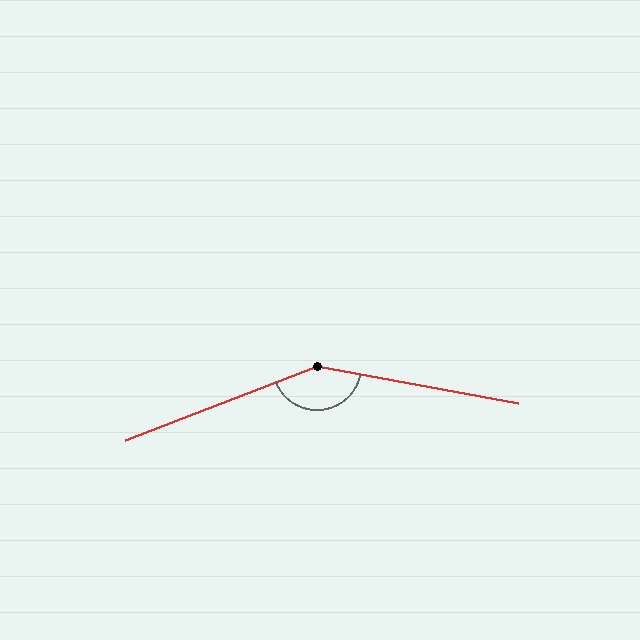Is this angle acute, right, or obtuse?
It is obtuse.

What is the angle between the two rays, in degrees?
Approximately 148 degrees.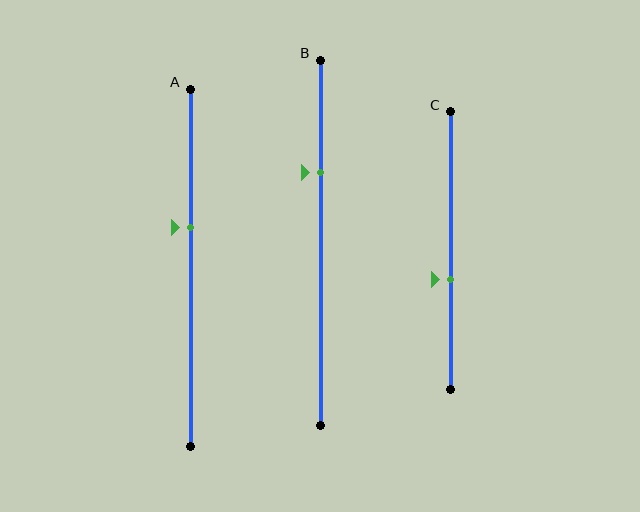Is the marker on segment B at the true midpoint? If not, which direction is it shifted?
No, the marker on segment B is shifted upward by about 19% of the segment length.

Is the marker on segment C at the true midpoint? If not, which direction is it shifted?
No, the marker on segment C is shifted downward by about 11% of the segment length.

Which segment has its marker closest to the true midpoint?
Segment C has its marker closest to the true midpoint.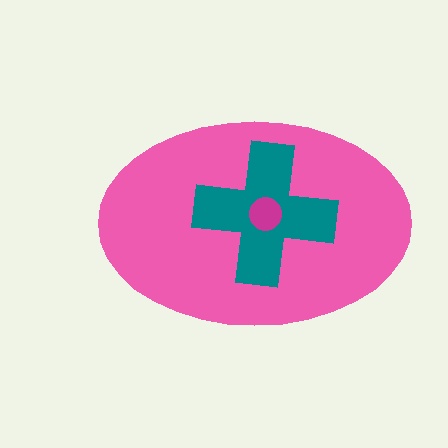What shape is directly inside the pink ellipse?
The teal cross.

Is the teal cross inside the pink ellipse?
Yes.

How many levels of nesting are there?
3.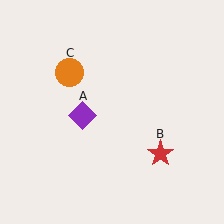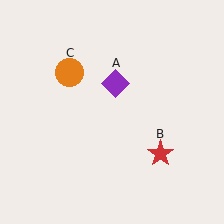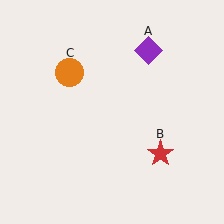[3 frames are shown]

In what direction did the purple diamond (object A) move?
The purple diamond (object A) moved up and to the right.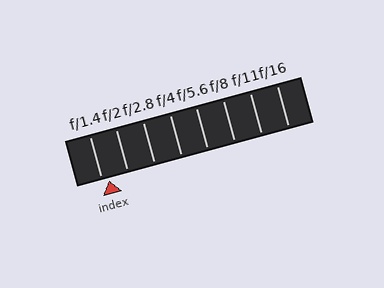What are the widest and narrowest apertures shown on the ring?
The widest aperture shown is f/1.4 and the narrowest is f/16.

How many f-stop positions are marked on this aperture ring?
There are 8 f-stop positions marked.